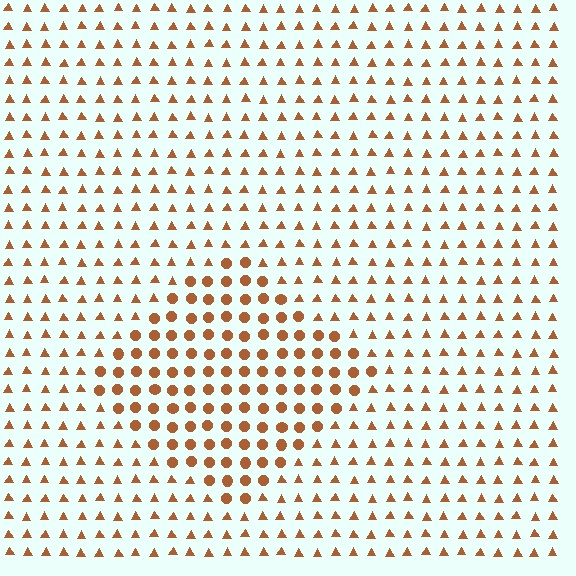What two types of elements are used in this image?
The image uses circles inside the diamond region and triangles outside it.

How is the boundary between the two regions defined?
The boundary is defined by a change in element shape: circles inside vs. triangles outside. All elements share the same color and spacing.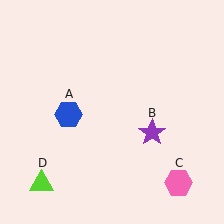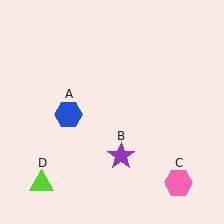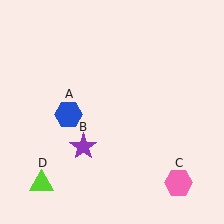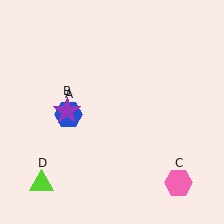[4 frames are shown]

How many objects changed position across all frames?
1 object changed position: purple star (object B).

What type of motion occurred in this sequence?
The purple star (object B) rotated clockwise around the center of the scene.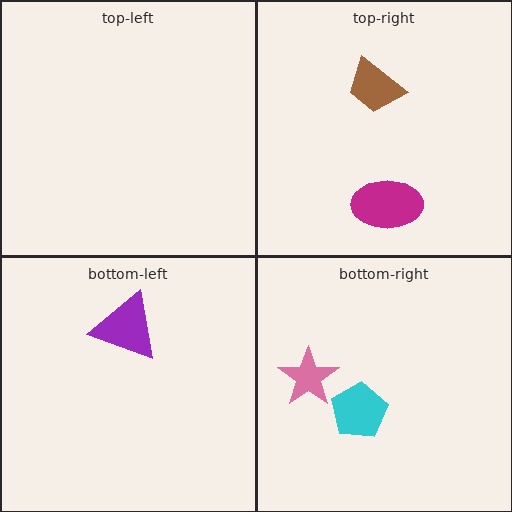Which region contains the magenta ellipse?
The top-right region.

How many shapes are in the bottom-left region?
1.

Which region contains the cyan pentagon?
The bottom-right region.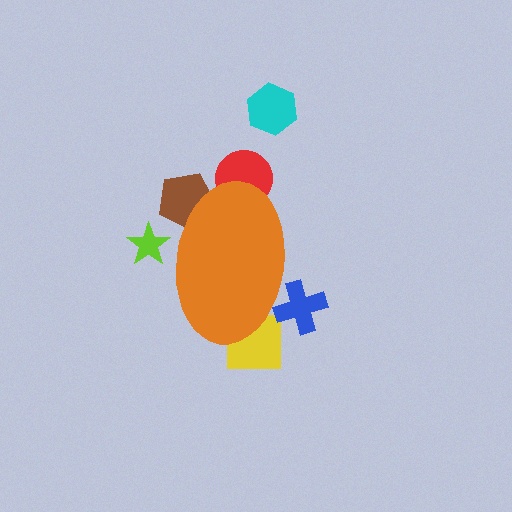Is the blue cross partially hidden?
Yes, the blue cross is partially hidden behind the orange ellipse.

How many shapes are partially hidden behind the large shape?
5 shapes are partially hidden.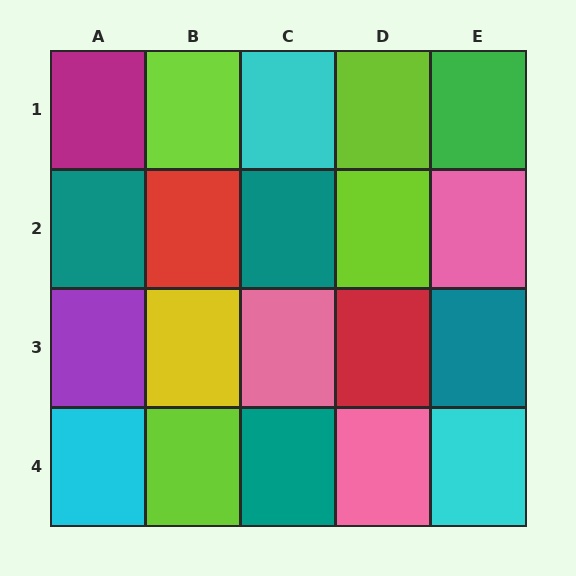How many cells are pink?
3 cells are pink.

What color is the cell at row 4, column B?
Lime.